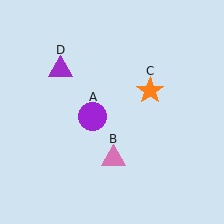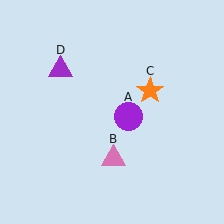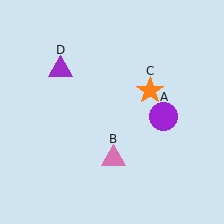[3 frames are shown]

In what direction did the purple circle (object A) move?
The purple circle (object A) moved right.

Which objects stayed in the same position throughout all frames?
Pink triangle (object B) and orange star (object C) and purple triangle (object D) remained stationary.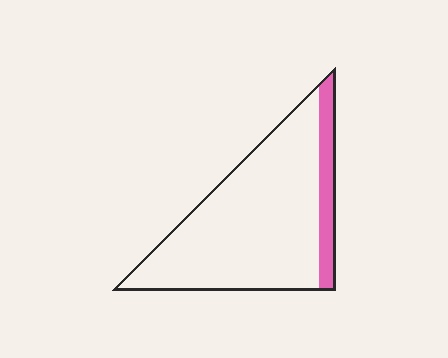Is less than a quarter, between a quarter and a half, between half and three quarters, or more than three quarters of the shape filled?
Less than a quarter.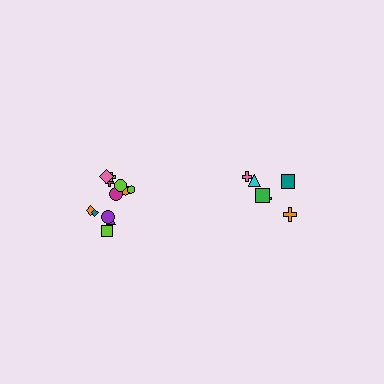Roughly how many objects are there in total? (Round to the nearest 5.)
Roughly 20 objects in total.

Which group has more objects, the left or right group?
The left group.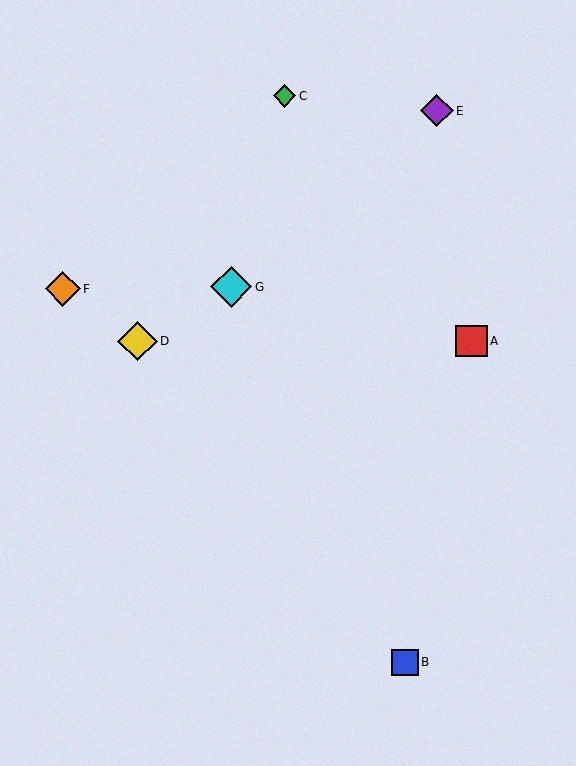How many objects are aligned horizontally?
2 objects (A, D) are aligned horizontally.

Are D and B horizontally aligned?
No, D is at y≈341 and B is at y≈662.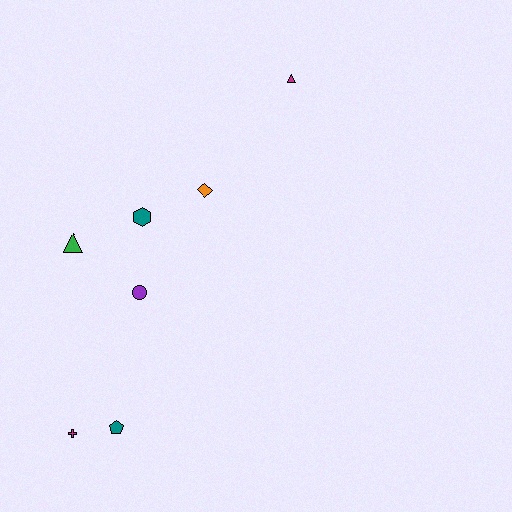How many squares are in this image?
There are no squares.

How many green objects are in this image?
There is 1 green object.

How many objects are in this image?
There are 7 objects.